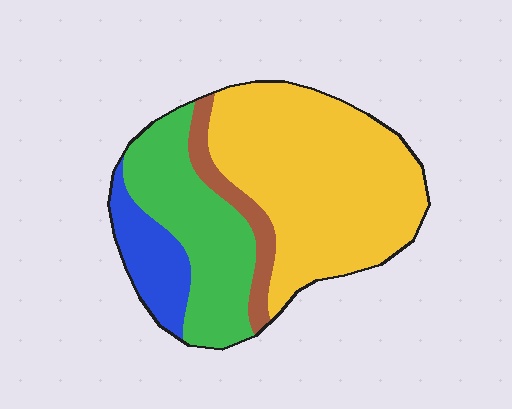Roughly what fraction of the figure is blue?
Blue takes up less than a quarter of the figure.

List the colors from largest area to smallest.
From largest to smallest: yellow, green, blue, brown.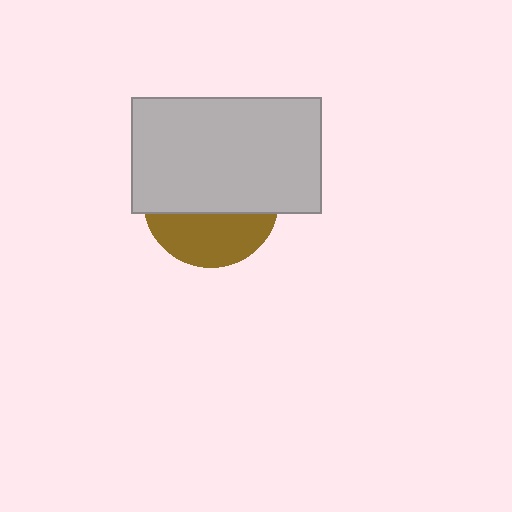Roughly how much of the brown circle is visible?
A small part of it is visible (roughly 37%).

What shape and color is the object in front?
The object in front is a light gray rectangle.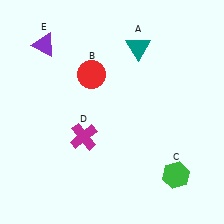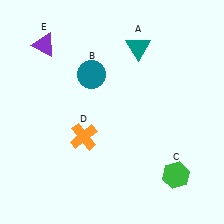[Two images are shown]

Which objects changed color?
B changed from red to teal. D changed from magenta to orange.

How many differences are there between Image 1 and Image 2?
There are 2 differences between the two images.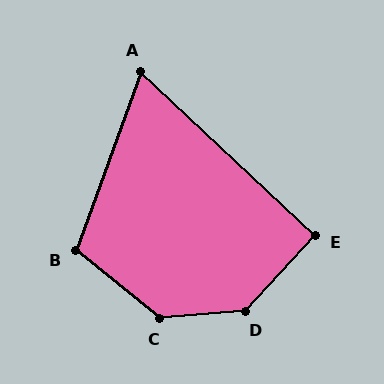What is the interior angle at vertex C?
Approximately 136 degrees (obtuse).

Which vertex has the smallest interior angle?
A, at approximately 67 degrees.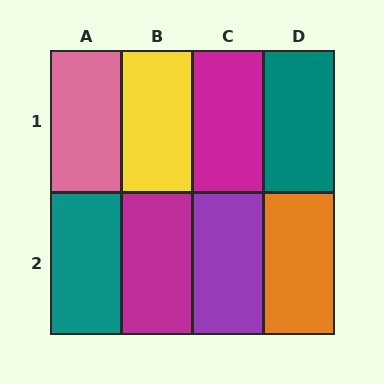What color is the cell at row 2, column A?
Teal.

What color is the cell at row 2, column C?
Purple.